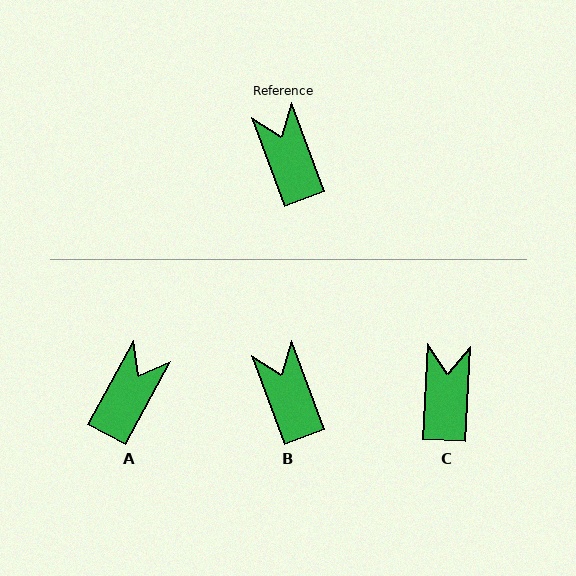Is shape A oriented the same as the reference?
No, it is off by about 49 degrees.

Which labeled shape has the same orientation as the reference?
B.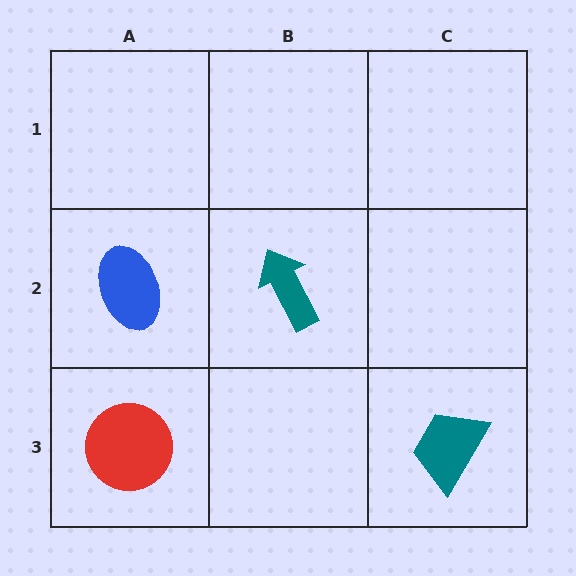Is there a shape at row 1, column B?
No, that cell is empty.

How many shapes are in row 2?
2 shapes.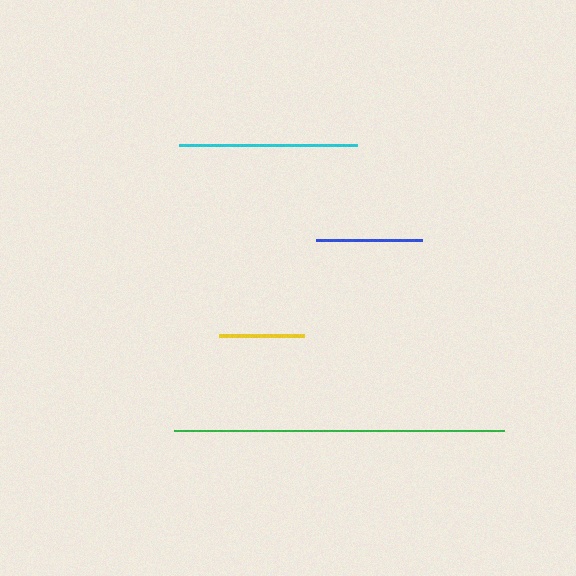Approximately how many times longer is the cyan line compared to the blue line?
The cyan line is approximately 1.7 times the length of the blue line.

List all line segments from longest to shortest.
From longest to shortest: green, cyan, blue, yellow.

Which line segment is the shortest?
The yellow line is the shortest at approximately 84 pixels.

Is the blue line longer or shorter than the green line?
The green line is longer than the blue line.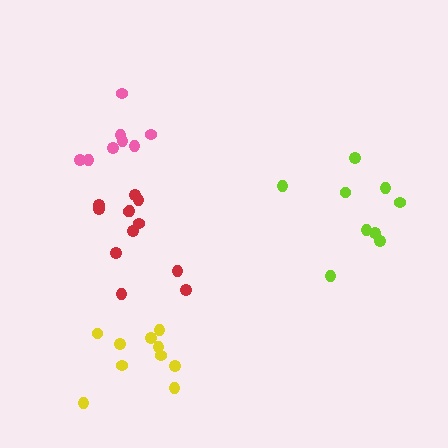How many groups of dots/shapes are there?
There are 4 groups.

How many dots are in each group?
Group 1: 8 dots, Group 2: 9 dots, Group 3: 10 dots, Group 4: 12 dots (39 total).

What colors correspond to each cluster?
The clusters are colored: pink, lime, yellow, red.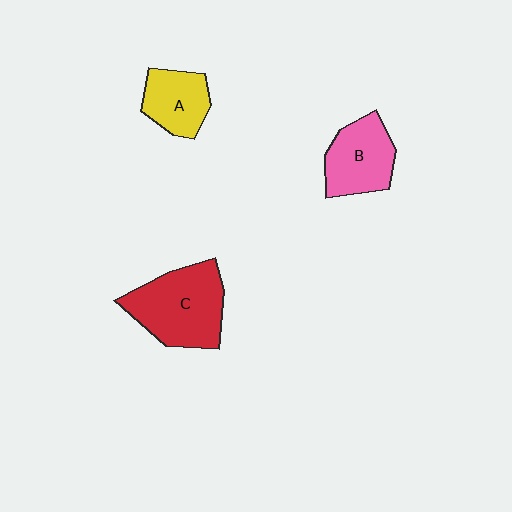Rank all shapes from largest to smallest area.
From largest to smallest: C (red), B (pink), A (yellow).